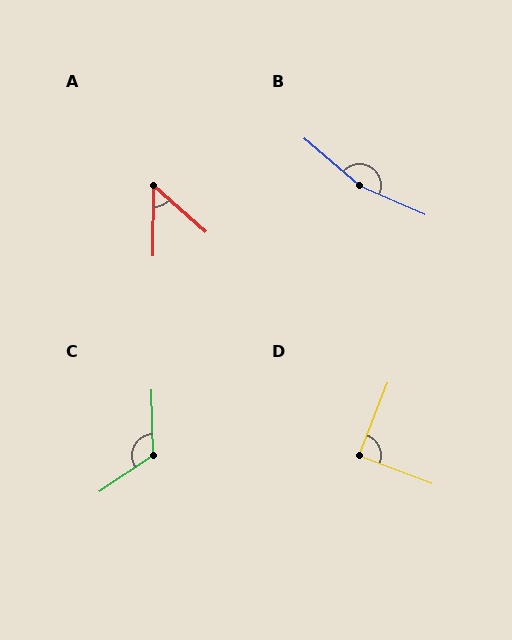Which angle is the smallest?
A, at approximately 49 degrees.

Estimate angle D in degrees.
Approximately 89 degrees.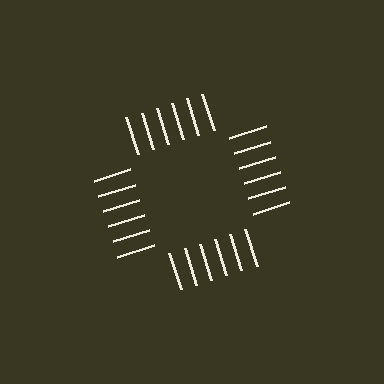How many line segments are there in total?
24 — 6 along each of the 4 edges.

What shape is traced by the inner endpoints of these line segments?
An illusory square — the line segments terminate on its edges but no continuous stroke is drawn.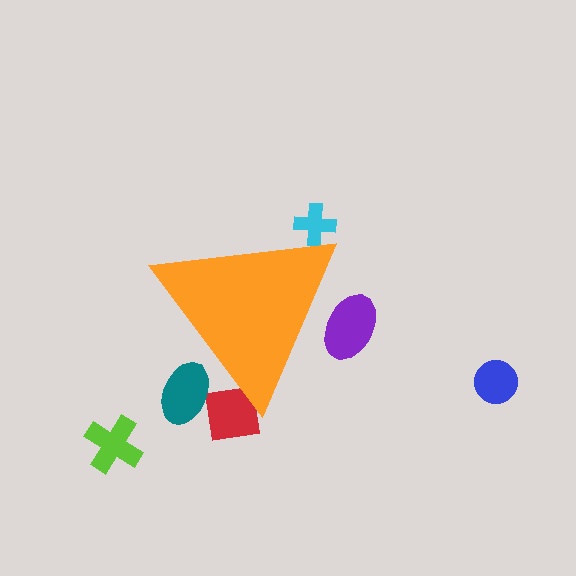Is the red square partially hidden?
Yes, the red square is partially hidden behind the orange triangle.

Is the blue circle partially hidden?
No, the blue circle is fully visible.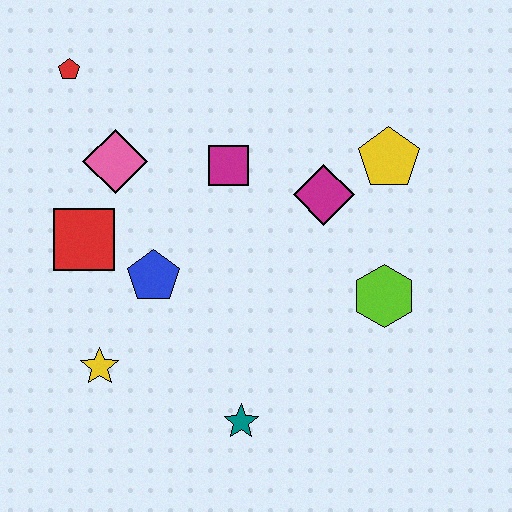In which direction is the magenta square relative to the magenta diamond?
The magenta square is to the left of the magenta diamond.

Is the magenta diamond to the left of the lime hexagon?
Yes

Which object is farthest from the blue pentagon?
The yellow pentagon is farthest from the blue pentagon.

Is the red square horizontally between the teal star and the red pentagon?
Yes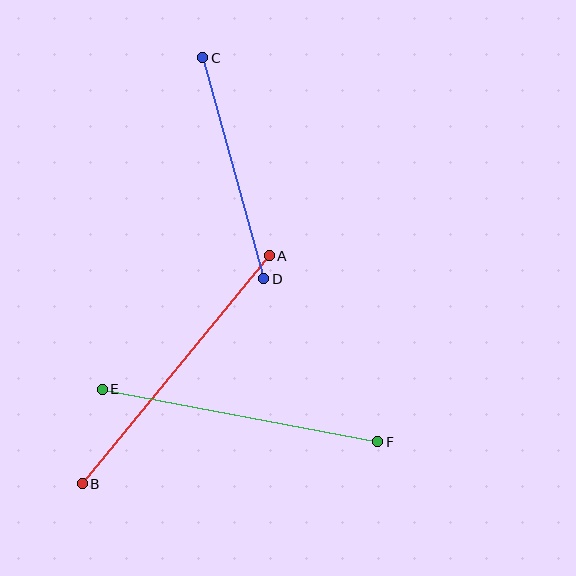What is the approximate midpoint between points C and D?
The midpoint is at approximately (233, 168) pixels.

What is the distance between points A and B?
The distance is approximately 295 pixels.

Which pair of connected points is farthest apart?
Points A and B are farthest apart.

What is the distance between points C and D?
The distance is approximately 229 pixels.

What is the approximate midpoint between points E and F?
The midpoint is at approximately (240, 416) pixels.